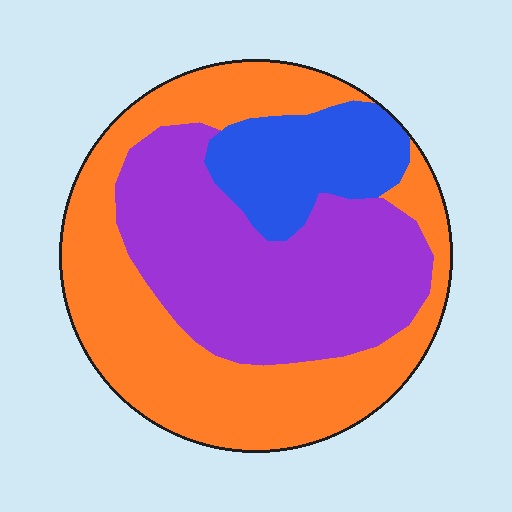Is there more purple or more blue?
Purple.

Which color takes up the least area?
Blue, at roughly 15%.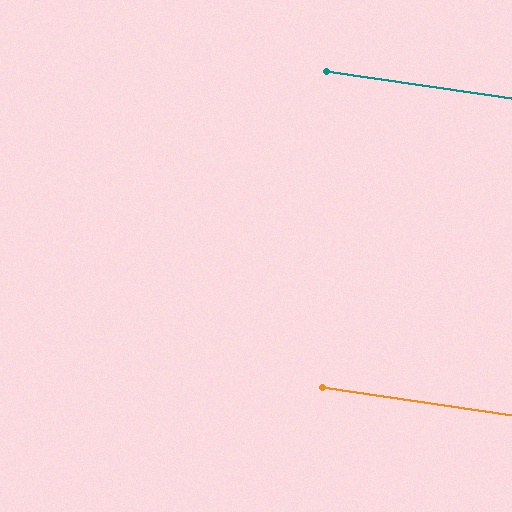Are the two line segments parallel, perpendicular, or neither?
Parallel — their directions differ by only 0.1°.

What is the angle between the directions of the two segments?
Approximately 0 degrees.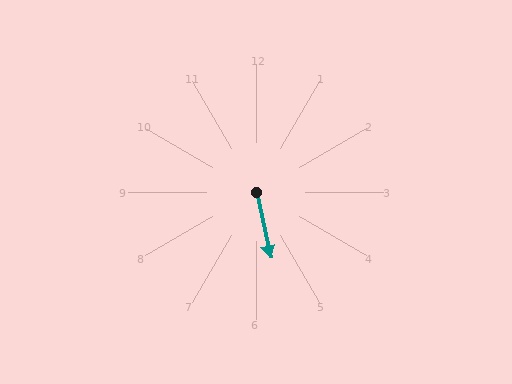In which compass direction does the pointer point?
South.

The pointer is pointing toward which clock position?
Roughly 6 o'clock.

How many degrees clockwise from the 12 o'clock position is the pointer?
Approximately 168 degrees.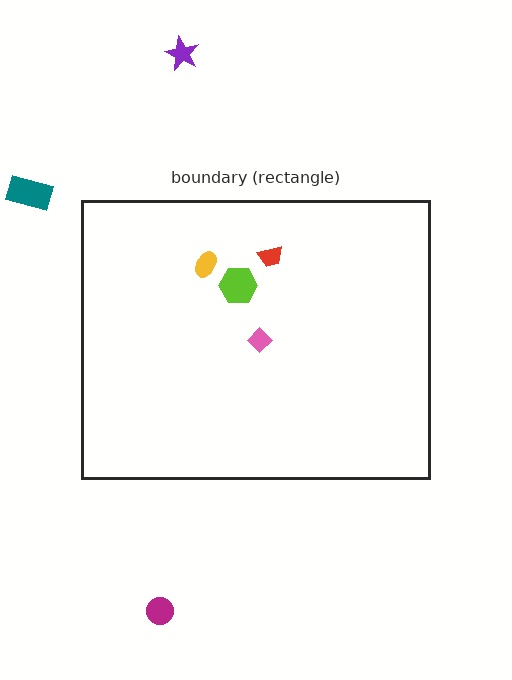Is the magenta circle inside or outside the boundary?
Outside.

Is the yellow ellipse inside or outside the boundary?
Inside.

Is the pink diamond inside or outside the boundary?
Inside.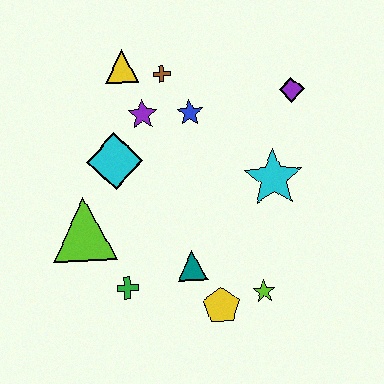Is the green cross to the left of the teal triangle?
Yes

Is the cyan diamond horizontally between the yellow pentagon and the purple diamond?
No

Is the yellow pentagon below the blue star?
Yes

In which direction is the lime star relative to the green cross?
The lime star is to the right of the green cross.